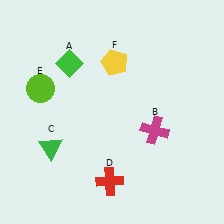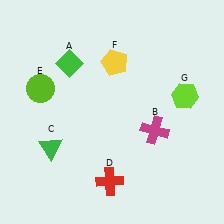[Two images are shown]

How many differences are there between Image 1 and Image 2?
There is 1 difference between the two images.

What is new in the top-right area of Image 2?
A lime hexagon (G) was added in the top-right area of Image 2.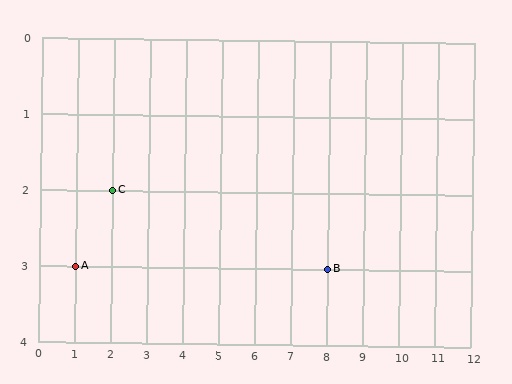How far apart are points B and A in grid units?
Points B and A are 7 columns apart.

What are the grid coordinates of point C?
Point C is at grid coordinates (2, 2).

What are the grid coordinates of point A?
Point A is at grid coordinates (1, 3).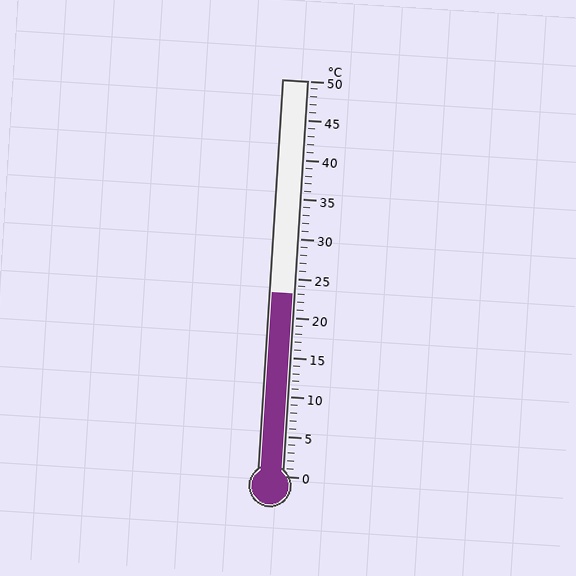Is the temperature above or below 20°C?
The temperature is above 20°C.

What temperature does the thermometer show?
The thermometer shows approximately 23°C.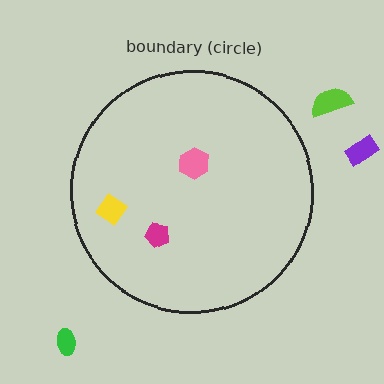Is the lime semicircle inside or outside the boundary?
Outside.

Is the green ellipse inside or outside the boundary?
Outside.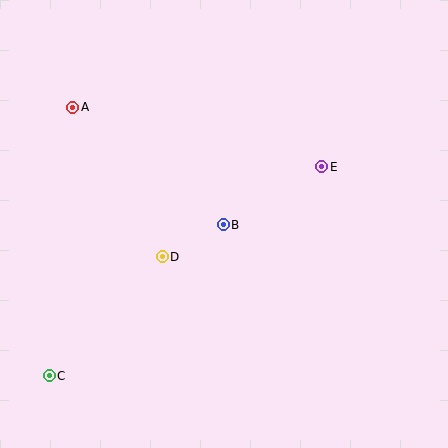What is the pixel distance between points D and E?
The distance between D and E is 183 pixels.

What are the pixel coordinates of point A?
Point A is at (73, 107).